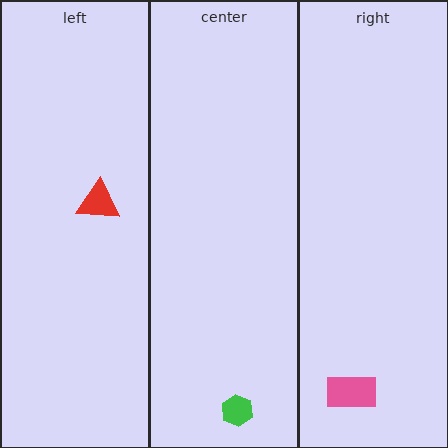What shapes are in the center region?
The green hexagon.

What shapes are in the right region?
The pink rectangle.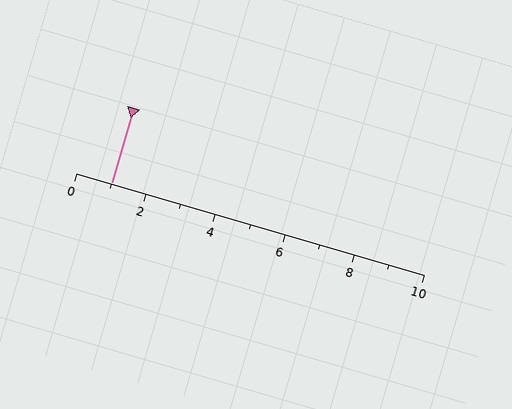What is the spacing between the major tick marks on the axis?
The major ticks are spaced 2 apart.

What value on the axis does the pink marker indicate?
The marker indicates approximately 1.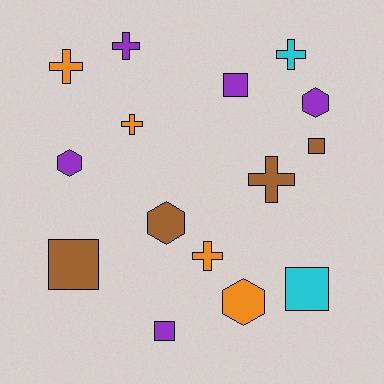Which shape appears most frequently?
Cross, with 6 objects.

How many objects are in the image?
There are 15 objects.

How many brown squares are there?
There are 2 brown squares.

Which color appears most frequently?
Purple, with 5 objects.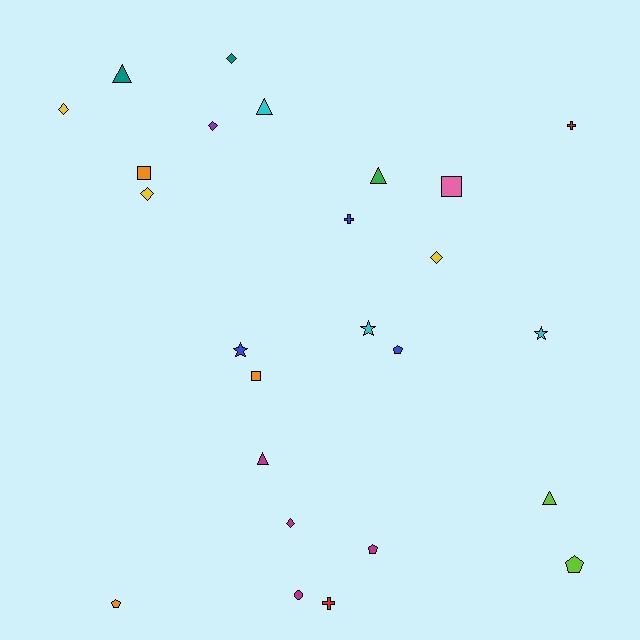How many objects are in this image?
There are 25 objects.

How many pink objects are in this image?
There is 1 pink object.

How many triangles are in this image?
There are 5 triangles.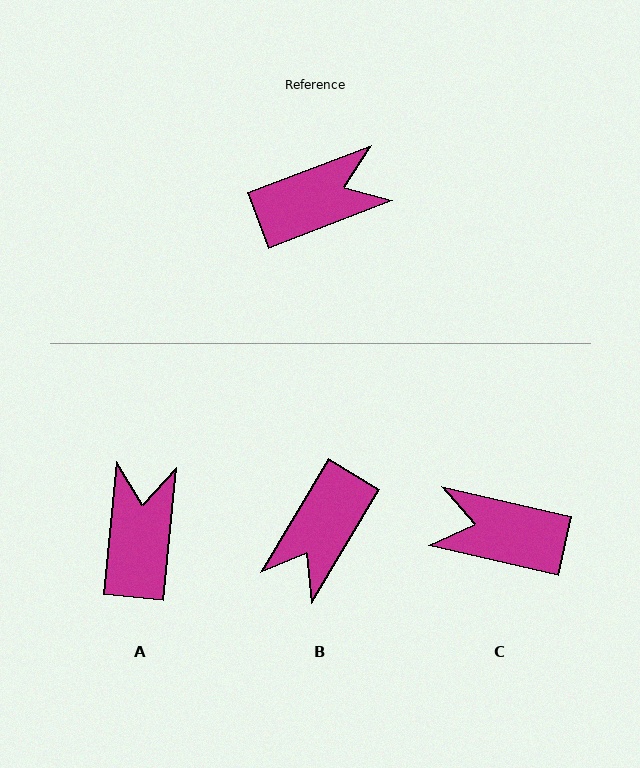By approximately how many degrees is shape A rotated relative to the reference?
Approximately 63 degrees counter-clockwise.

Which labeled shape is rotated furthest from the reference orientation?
C, about 146 degrees away.